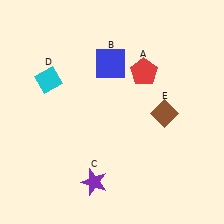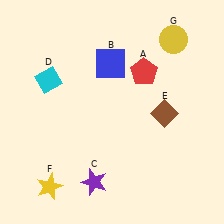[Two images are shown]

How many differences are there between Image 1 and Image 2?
There are 2 differences between the two images.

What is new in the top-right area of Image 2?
A yellow circle (G) was added in the top-right area of Image 2.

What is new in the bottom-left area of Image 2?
A yellow star (F) was added in the bottom-left area of Image 2.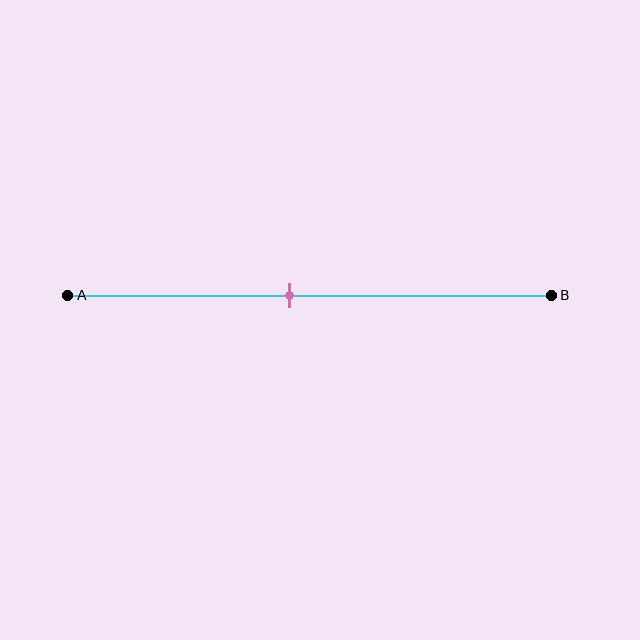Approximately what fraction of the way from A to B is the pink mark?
The pink mark is approximately 45% of the way from A to B.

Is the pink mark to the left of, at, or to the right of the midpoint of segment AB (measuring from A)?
The pink mark is to the left of the midpoint of segment AB.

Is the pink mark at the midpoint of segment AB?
No, the mark is at about 45% from A, not at the 50% midpoint.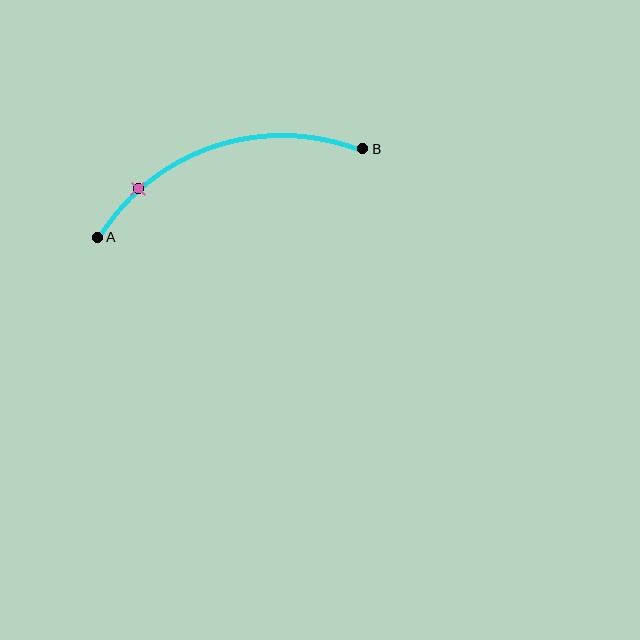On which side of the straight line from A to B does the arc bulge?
The arc bulges above the straight line connecting A and B.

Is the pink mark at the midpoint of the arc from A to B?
No. The pink mark lies on the arc but is closer to endpoint A. The arc midpoint would be at the point on the curve equidistant along the arc from both A and B.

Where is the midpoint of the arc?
The arc midpoint is the point on the curve farthest from the straight line joining A and B. It sits above that line.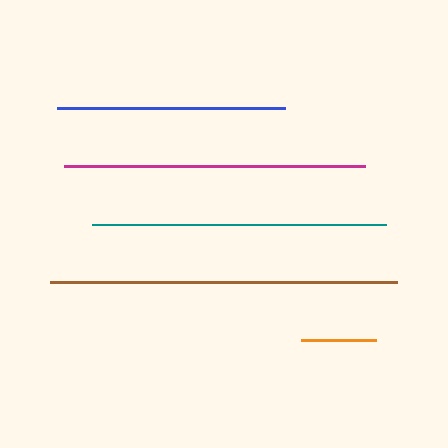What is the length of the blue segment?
The blue segment is approximately 228 pixels long.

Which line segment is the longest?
The brown line is the longest at approximately 347 pixels.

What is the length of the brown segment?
The brown segment is approximately 347 pixels long.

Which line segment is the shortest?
The orange line is the shortest at approximately 75 pixels.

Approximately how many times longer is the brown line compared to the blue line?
The brown line is approximately 1.5 times the length of the blue line.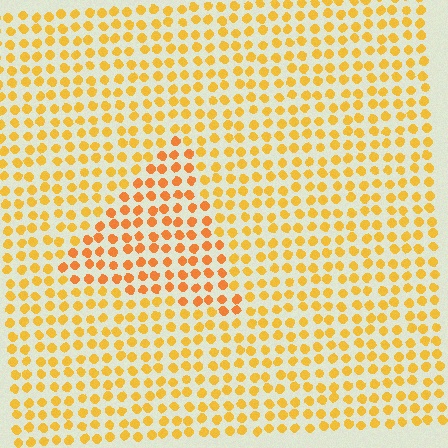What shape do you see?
I see a triangle.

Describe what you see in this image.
The image is filled with small yellow elements in a uniform arrangement. A triangle-shaped region is visible where the elements are tinted to a slightly different hue, forming a subtle color boundary.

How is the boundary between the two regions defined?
The boundary is defined purely by a slight shift in hue (about 20 degrees). Spacing, size, and orientation are identical on both sides.